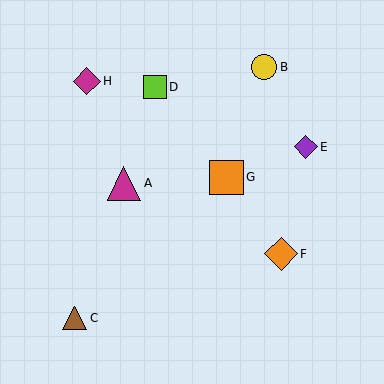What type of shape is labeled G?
Shape G is an orange square.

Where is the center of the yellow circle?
The center of the yellow circle is at (264, 67).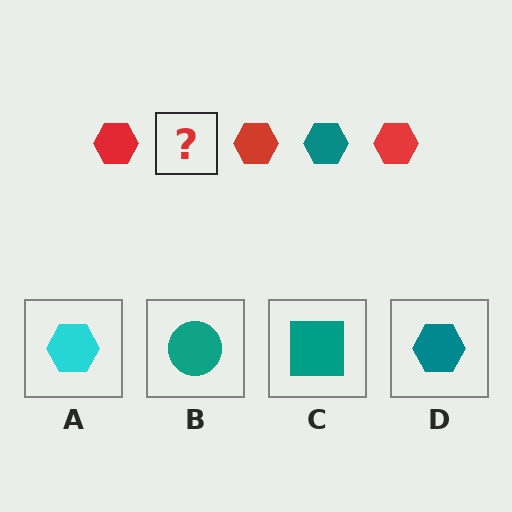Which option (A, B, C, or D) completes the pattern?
D.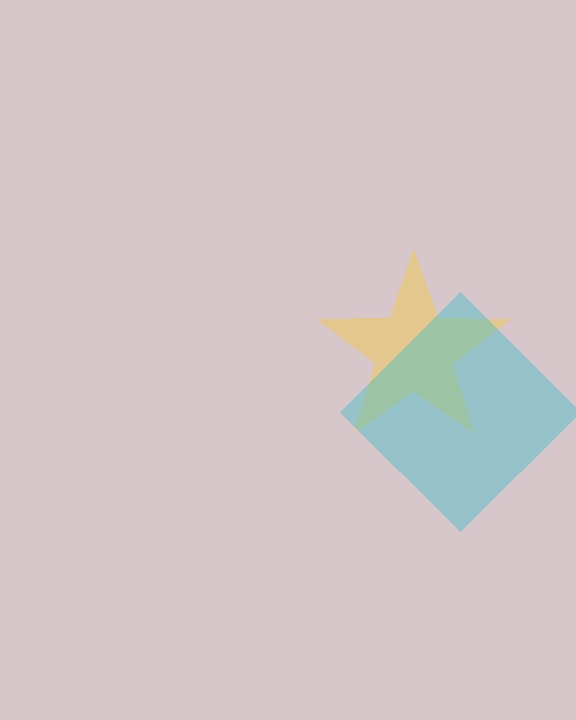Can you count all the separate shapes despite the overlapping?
Yes, there are 2 separate shapes.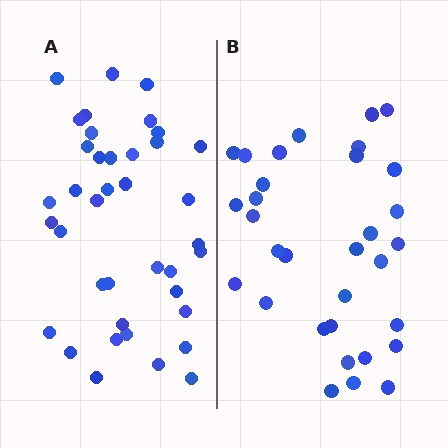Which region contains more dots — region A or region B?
Region A (the left region) has more dots.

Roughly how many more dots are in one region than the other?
Region A has roughly 8 or so more dots than region B.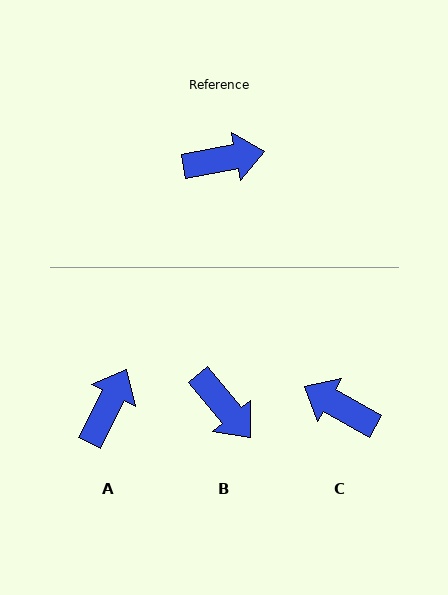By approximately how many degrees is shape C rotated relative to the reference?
Approximately 141 degrees counter-clockwise.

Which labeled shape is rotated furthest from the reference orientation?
C, about 141 degrees away.